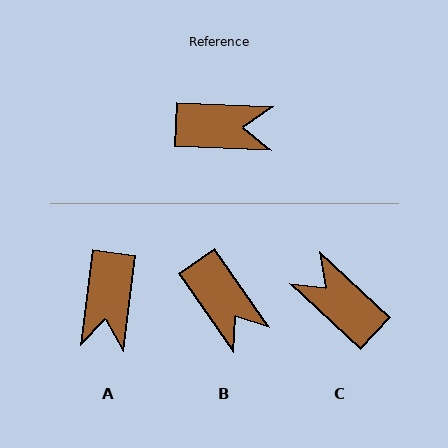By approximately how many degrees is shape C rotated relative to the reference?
Approximately 140 degrees counter-clockwise.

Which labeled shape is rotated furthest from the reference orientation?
C, about 140 degrees away.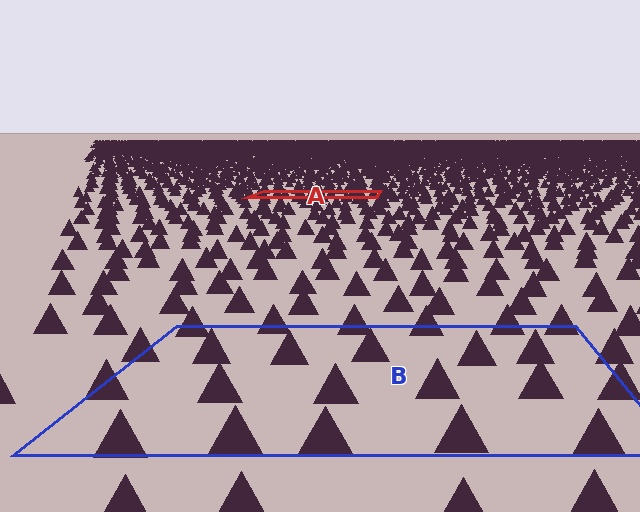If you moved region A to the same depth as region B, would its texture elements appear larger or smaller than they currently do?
They would appear larger. At a closer depth, the same texture elements are projected at a bigger on-screen size.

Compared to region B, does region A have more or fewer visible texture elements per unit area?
Region A has more texture elements per unit area — they are packed more densely because it is farther away.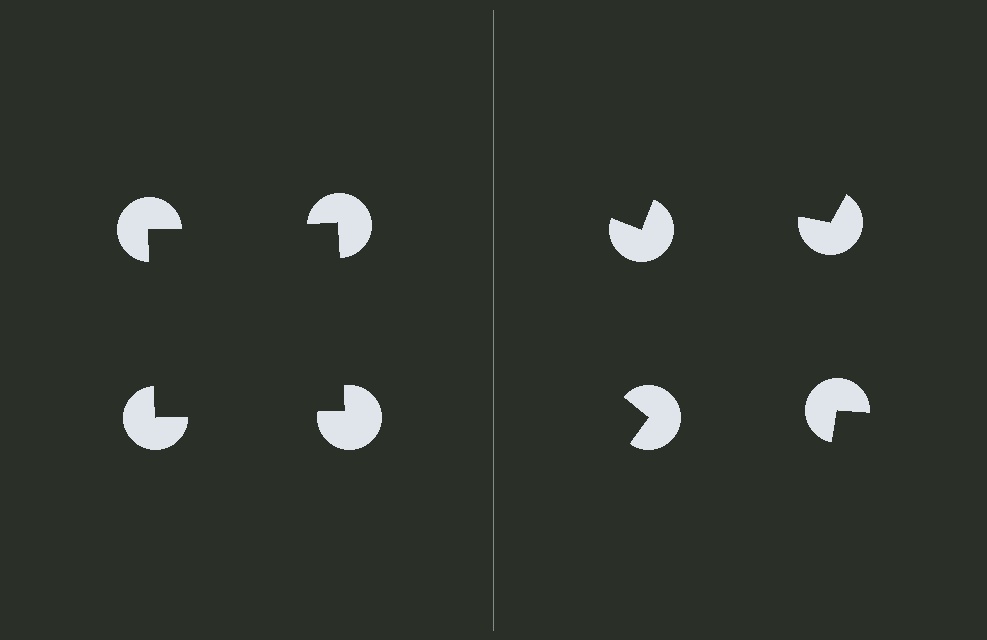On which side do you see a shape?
An illusory square appears on the left side. On the right side the wedge cuts are rotated, so no coherent shape forms.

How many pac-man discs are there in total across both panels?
8 — 4 on each side.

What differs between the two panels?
The pac-man discs are positioned identically on both sides; only the wedge orientations differ. On the left they align to a square; on the right they are misaligned.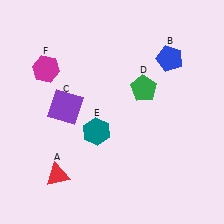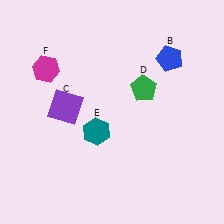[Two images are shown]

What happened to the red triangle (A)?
The red triangle (A) was removed in Image 2. It was in the bottom-left area of Image 1.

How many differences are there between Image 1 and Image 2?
There is 1 difference between the two images.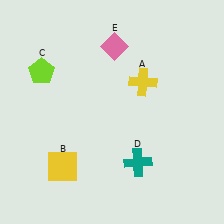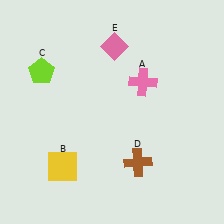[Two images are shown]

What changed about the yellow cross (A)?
In Image 1, A is yellow. In Image 2, it changed to pink.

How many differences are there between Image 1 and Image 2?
There are 2 differences between the two images.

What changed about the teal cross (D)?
In Image 1, D is teal. In Image 2, it changed to brown.